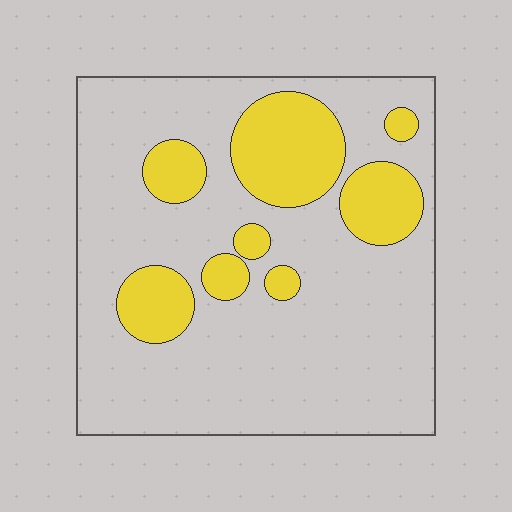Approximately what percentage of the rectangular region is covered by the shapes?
Approximately 25%.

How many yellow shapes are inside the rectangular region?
8.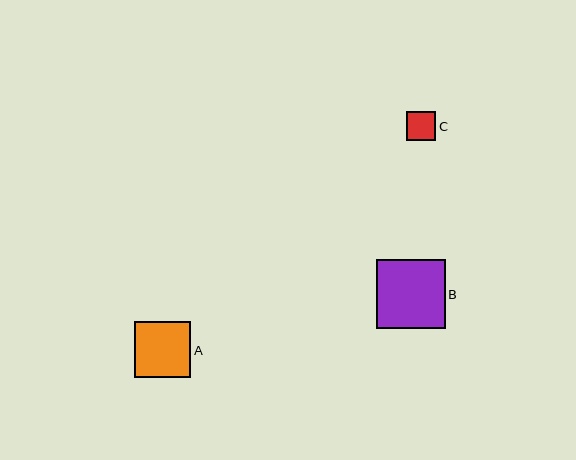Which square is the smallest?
Square C is the smallest with a size of approximately 29 pixels.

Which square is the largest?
Square B is the largest with a size of approximately 69 pixels.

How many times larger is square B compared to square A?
Square B is approximately 1.2 times the size of square A.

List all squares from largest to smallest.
From largest to smallest: B, A, C.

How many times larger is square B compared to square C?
Square B is approximately 2.4 times the size of square C.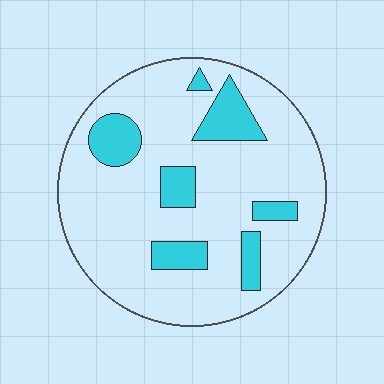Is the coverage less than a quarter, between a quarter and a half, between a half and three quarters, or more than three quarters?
Less than a quarter.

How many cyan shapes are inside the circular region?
7.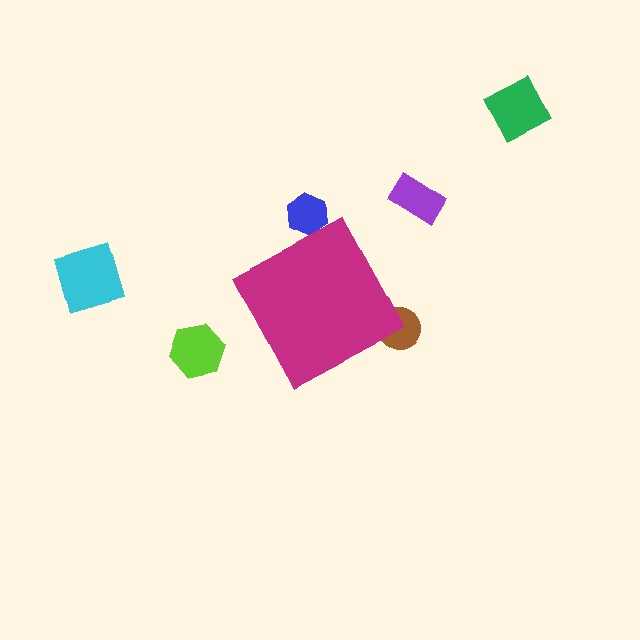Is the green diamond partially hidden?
No, the green diamond is fully visible.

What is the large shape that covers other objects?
A magenta diamond.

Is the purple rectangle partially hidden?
No, the purple rectangle is fully visible.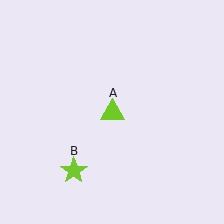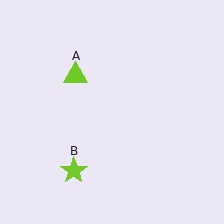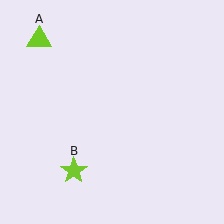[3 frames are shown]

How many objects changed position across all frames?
1 object changed position: lime triangle (object A).